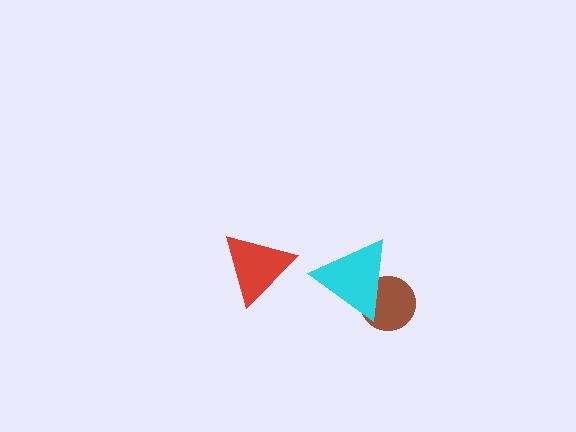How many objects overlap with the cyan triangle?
1 object overlaps with the cyan triangle.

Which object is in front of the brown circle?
The cyan triangle is in front of the brown circle.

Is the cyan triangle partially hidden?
No, no other shape covers it.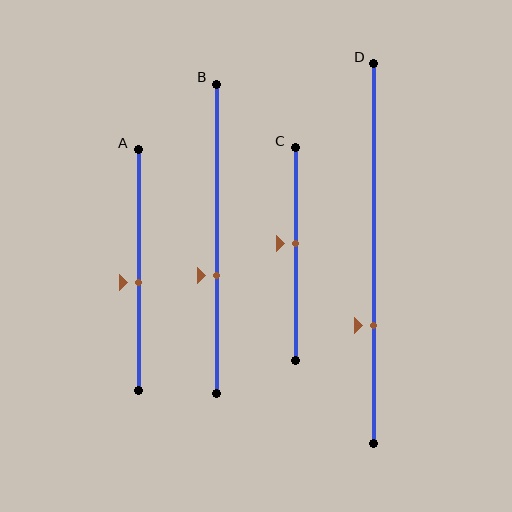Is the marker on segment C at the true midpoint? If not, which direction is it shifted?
No, the marker on segment C is shifted upward by about 5% of the segment length.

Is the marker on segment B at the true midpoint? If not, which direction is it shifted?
No, the marker on segment B is shifted downward by about 12% of the segment length.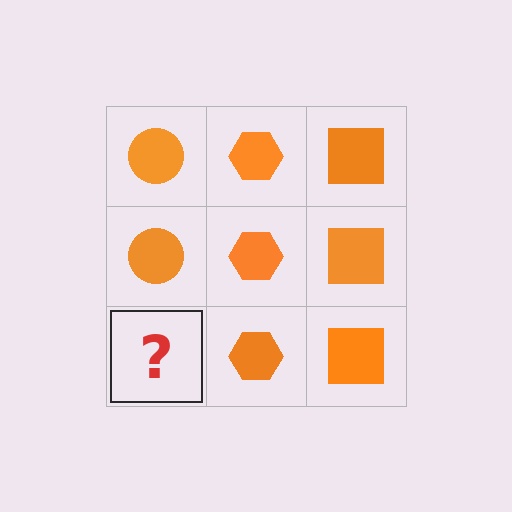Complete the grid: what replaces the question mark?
The question mark should be replaced with an orange circle.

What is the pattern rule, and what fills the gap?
The rule is that each column has a consistent shape. The gap should be filled with an orange circle.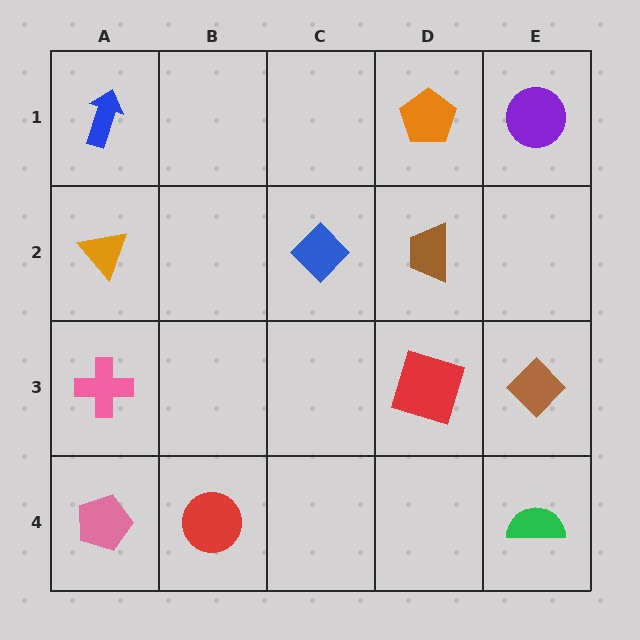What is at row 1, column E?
A purple circle.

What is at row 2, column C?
A blue diamond.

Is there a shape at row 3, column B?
No, that cell is empty.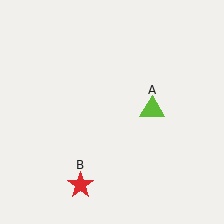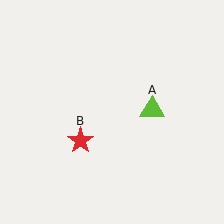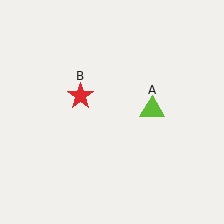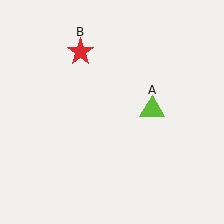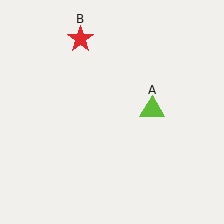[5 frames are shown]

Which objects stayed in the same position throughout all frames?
Lime triangle (object A) remained stationary.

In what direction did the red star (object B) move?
The red star (object B) moved up.